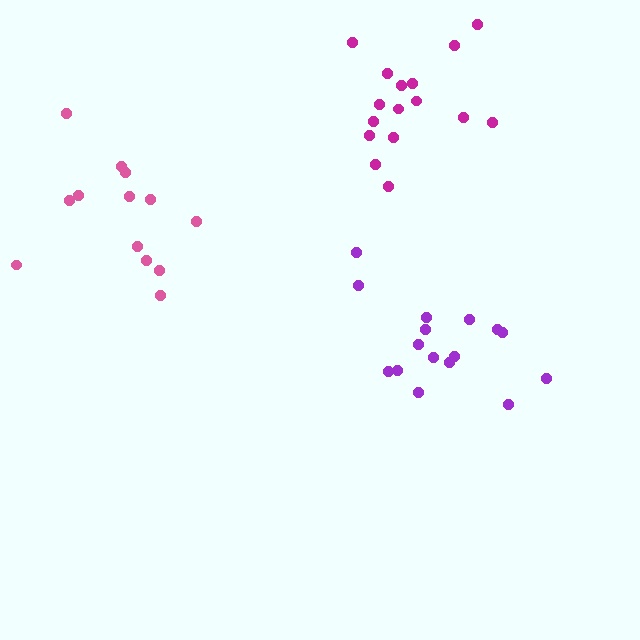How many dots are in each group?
Group 1: 16 dots, Group 2: 16 dots, Group 3: 13 dots (45 total).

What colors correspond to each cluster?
The clusters are colored: magenta, purple, pink.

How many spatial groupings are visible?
There are 3 spatial groupings.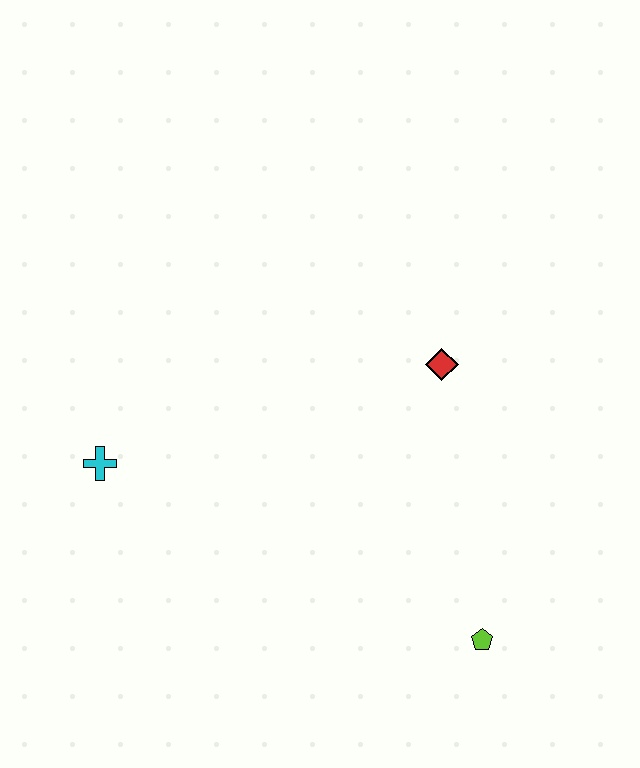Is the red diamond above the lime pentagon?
Yes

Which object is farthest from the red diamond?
The cyan cross is farthest from the red diamond.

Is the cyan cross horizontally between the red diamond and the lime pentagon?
No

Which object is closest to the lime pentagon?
The red diamond is closest to the lime pentagon.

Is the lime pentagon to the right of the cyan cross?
Yes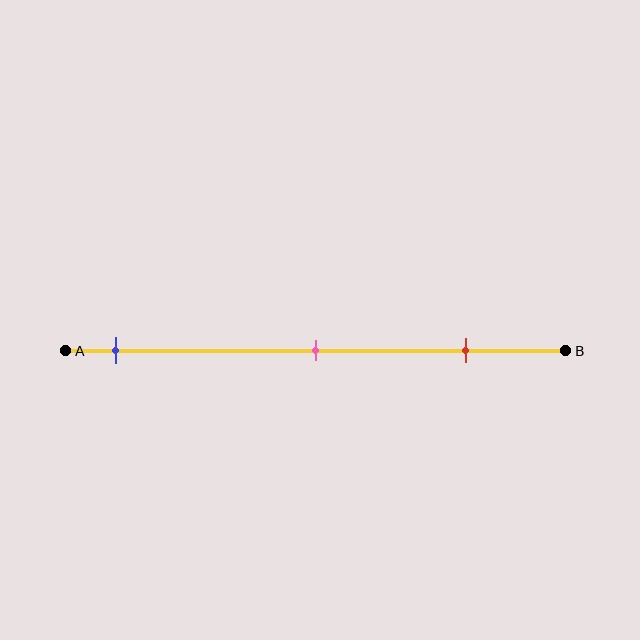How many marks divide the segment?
There are 3 marks dividing the segment.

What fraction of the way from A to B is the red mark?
The red mark is approximately 80% (0.8) of the way from A to B.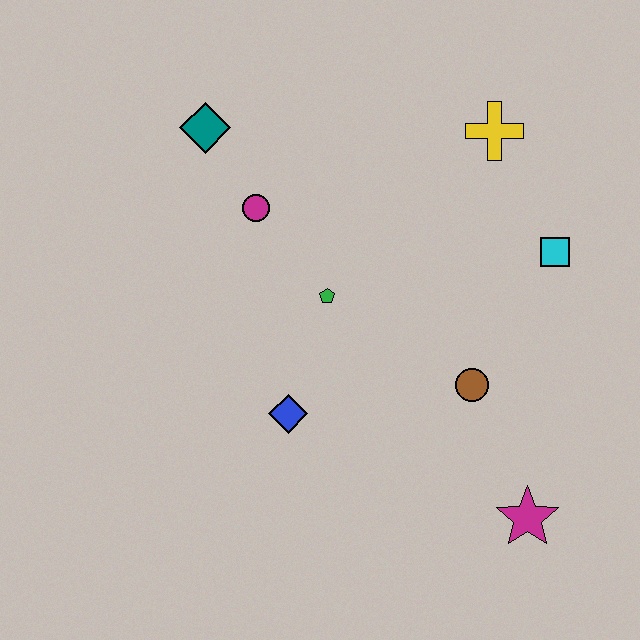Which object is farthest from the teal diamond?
The magenta star is farthest from the teal diamond.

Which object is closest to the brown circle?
The magenta star is closest to the brown circle.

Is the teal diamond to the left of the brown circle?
Yes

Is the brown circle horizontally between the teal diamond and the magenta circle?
No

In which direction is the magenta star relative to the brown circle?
The magenta star is below the brown circle.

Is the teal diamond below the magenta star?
No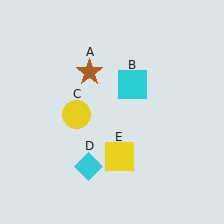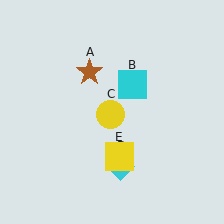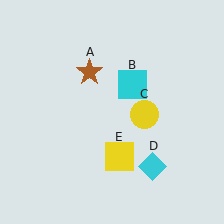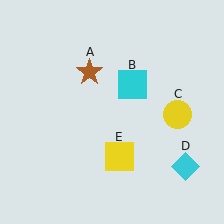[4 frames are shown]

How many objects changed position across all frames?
2 objects changed position: yellow circle (object C), cyan diamond (object D).